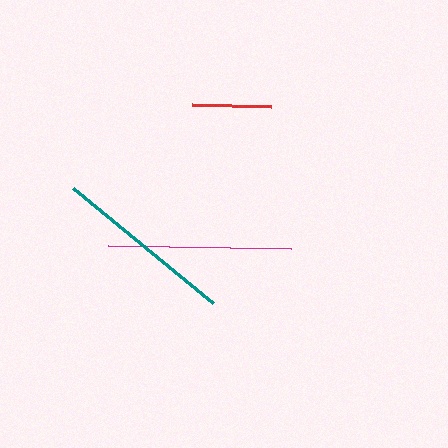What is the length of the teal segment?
The teal segment is approximately 181 pixels long.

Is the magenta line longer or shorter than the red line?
The magenta line is longer than the red line.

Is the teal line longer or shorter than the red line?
The teal line is longer than the red line.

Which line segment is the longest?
The magenta line is the longest at approximately 183 pixels.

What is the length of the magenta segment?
The magenta segment is approximately 183 pixels long.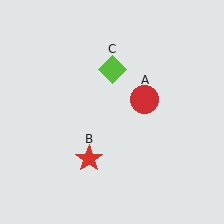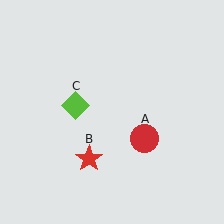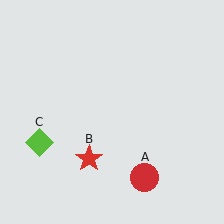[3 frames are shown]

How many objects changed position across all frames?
2 objects changed position: red circle (object A), lime diamond (object C).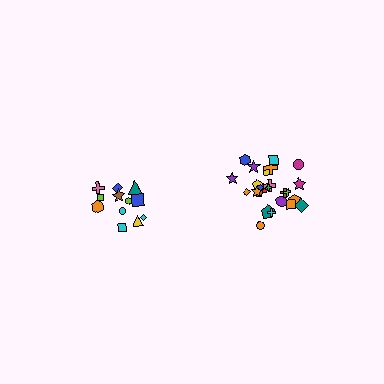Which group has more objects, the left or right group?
The right group.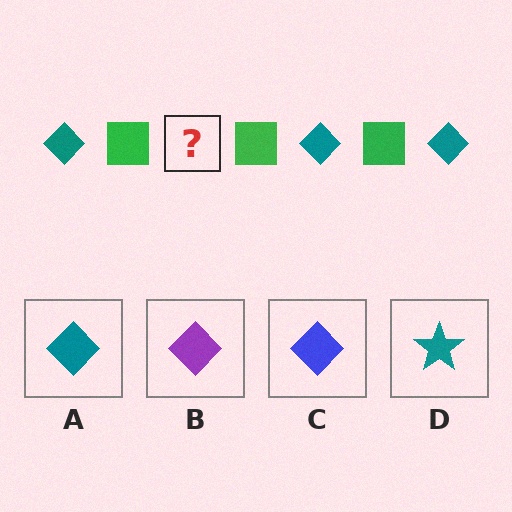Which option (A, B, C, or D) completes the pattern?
A.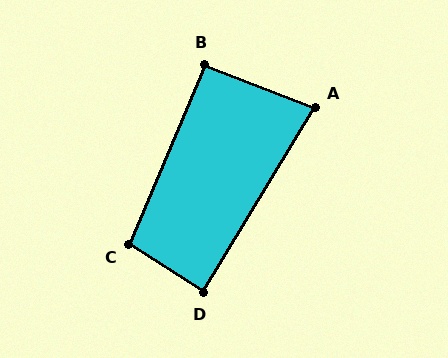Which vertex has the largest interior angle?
C, at approximately 100 degrees.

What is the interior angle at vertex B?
Approximately 92 degrees (approximately right).